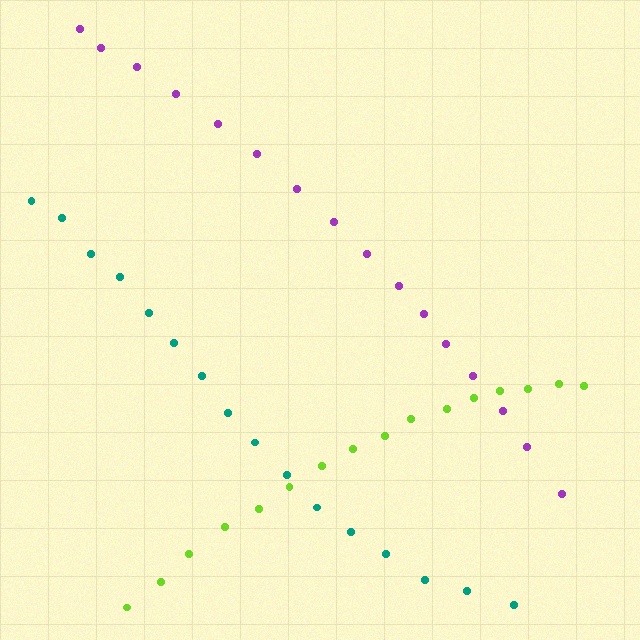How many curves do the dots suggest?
There are 3 distinct paths.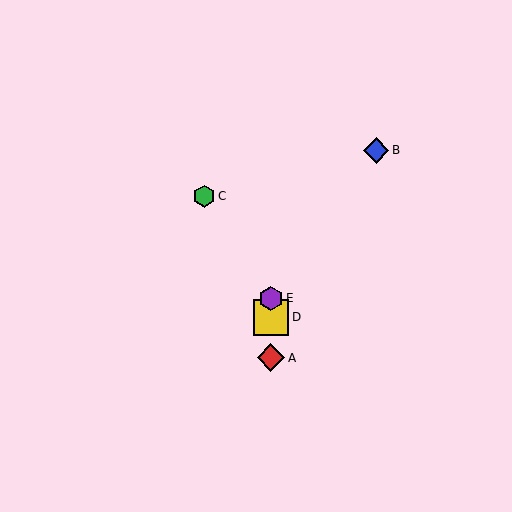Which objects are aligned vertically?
Objects A, D, E are aligned vertically.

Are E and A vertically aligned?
Yes, both are at x≈271.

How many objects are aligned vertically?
3 objects (A, D, E) are aligned vertically.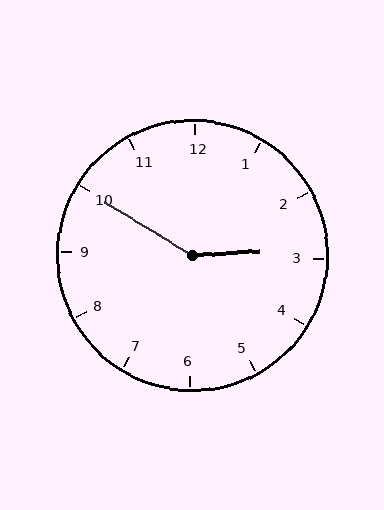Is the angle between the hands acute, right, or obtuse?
It is obtuse.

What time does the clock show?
2:50.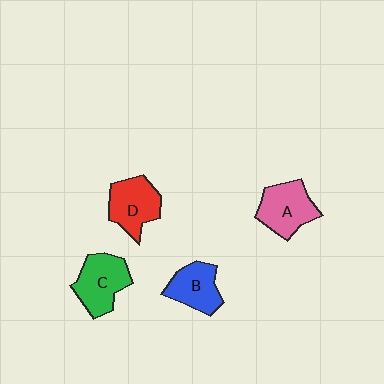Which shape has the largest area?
Shape C (green).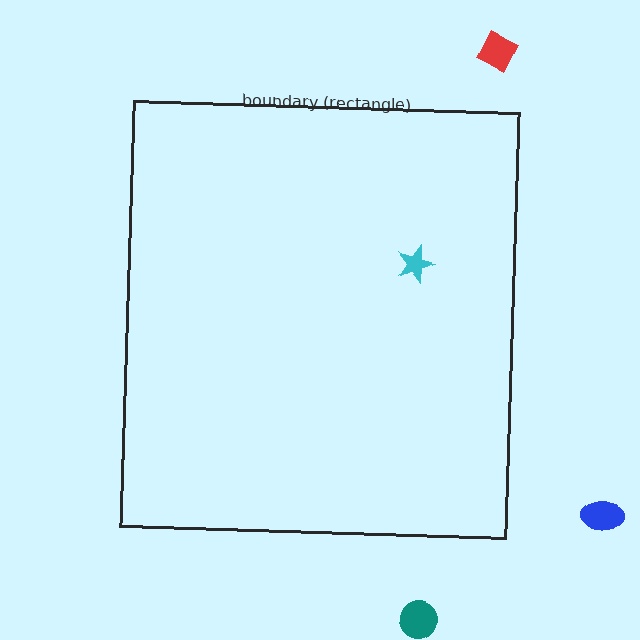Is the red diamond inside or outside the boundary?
Outside.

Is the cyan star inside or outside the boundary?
Inside.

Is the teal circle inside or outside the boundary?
Outside.